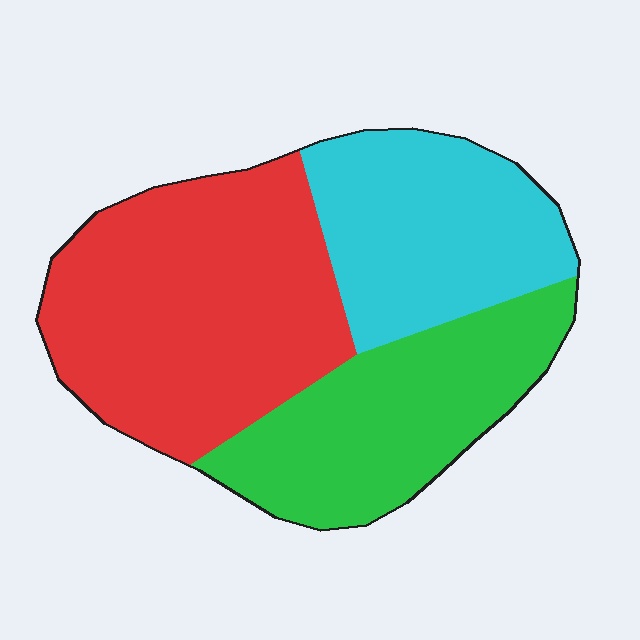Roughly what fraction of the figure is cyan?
Cyan covers roughly 25% of the figure.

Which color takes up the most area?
Red, at roughly 45%.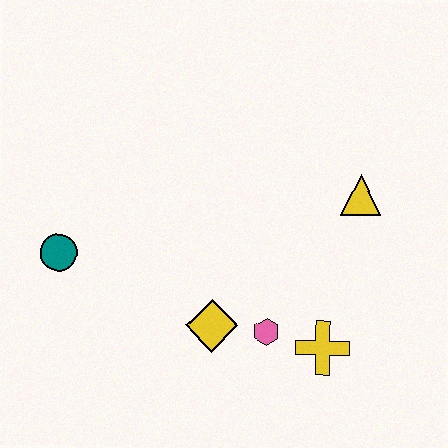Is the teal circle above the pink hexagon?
Yes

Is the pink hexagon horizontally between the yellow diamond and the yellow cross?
Yes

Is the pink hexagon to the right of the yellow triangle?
No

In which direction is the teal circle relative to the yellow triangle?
The teal circle is to the left of the yellow triangle.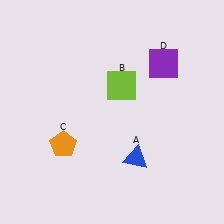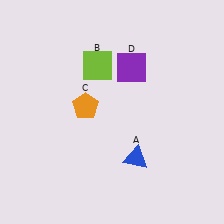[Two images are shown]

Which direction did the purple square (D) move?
The purple square (D) moved left.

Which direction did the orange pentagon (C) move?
The orange pentagon (C) moved up.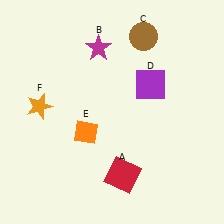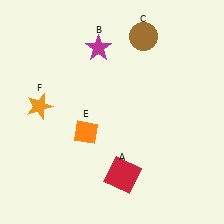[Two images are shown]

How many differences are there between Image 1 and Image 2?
There is 1 difference between the two images.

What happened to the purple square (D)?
The purple square (D) was removed in Image 2. It was in the top-right area of Image 1.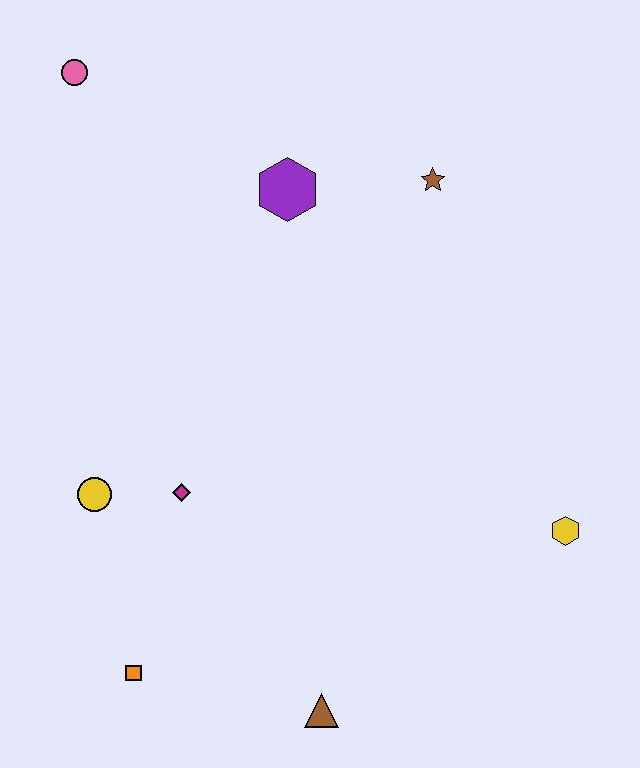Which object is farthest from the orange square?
The pink circle is farthest from the orange square.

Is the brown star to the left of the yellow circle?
No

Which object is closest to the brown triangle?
The orange square is closest to the brown triangle.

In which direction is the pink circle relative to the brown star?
The pink circle is to the left of the brown star.